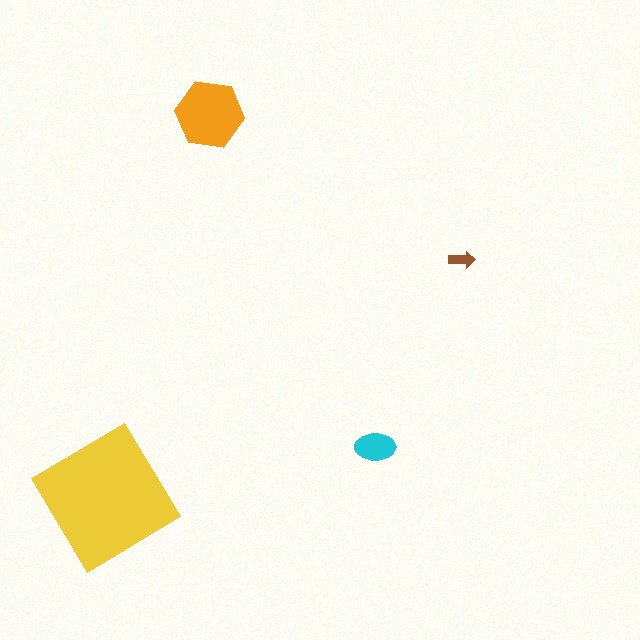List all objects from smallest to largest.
The brown arrow, the cyan ellipse, the orange hexagon, the yellow diamond.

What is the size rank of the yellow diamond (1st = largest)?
1st.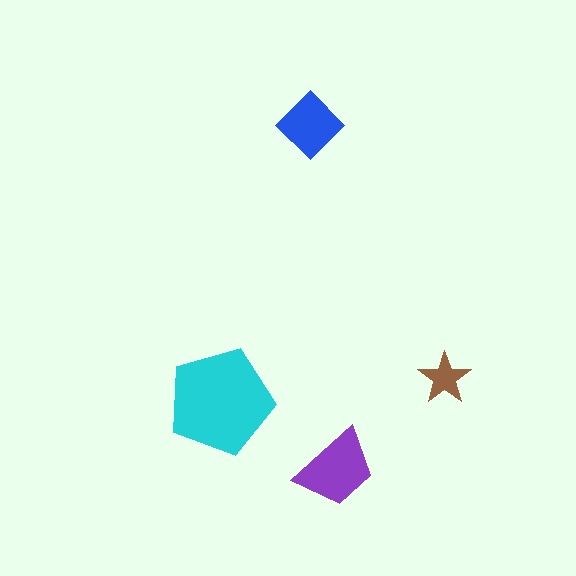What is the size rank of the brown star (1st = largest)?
4th.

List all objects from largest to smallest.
The cyan pentagon, the purple trapezoid, the blue diamond, the brown star.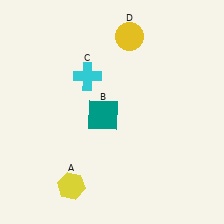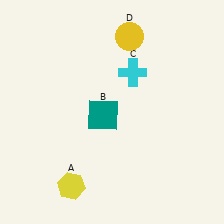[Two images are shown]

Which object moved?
The cyan cross (C) moved right.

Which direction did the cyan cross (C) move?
The cyan cross (C) moved right.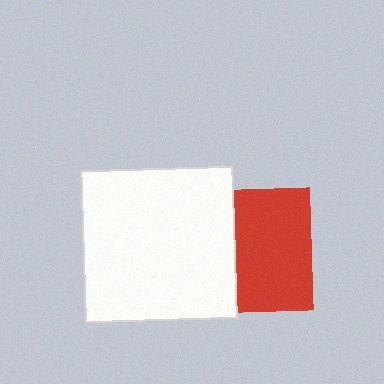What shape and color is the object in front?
The object in front is a white square.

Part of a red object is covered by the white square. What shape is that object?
It is a square.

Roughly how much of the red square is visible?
About half of it is visible (roughly 61%).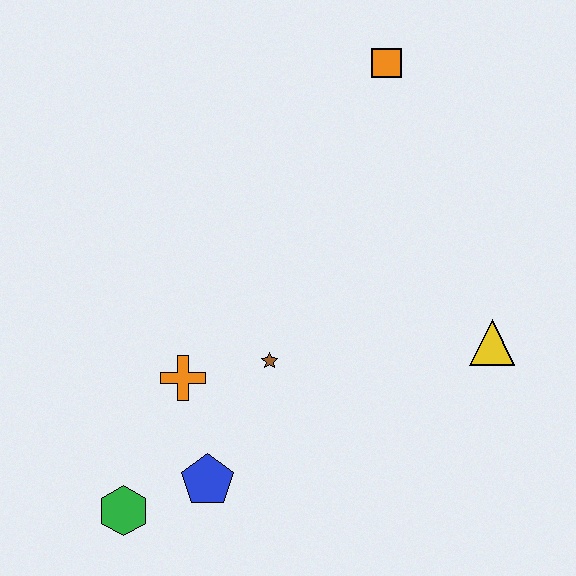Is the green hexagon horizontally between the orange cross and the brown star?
No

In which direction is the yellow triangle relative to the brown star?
The yellow triangle is to the right of the brown star.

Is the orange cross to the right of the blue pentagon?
No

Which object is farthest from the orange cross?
The orange square is farthest from the orange cross.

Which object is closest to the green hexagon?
The blue pentagon is closest to the green hexagon.